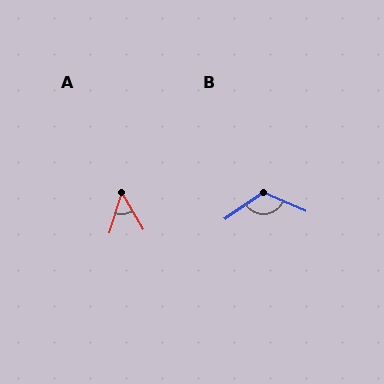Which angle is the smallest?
A, at approximately 48 degrees.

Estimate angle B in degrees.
Approximately 122 degrees.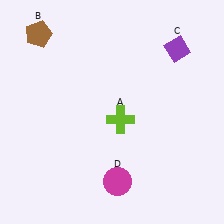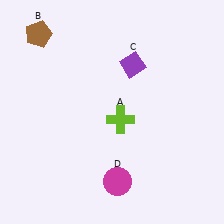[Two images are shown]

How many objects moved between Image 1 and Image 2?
1 object moved between the two images.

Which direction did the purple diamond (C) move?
The purple diamond (C) moved left.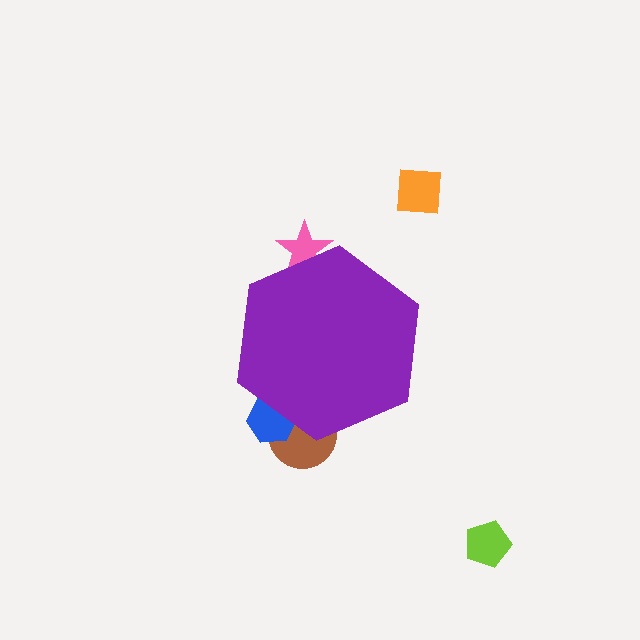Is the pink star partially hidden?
Yes, the pink star is partially hidden behind the purple hexagon.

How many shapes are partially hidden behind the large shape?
3 shapes are partially hidden.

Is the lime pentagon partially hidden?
No, the lime pentagon is fully visible.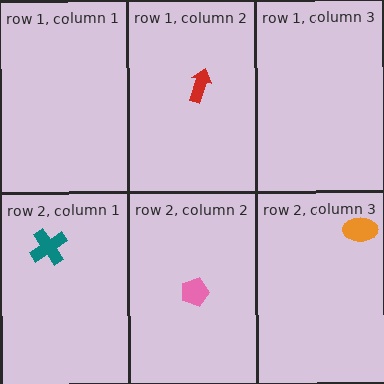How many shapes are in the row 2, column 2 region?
1.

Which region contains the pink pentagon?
The row 2, column 2 region.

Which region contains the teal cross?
The row 2, column 1 region.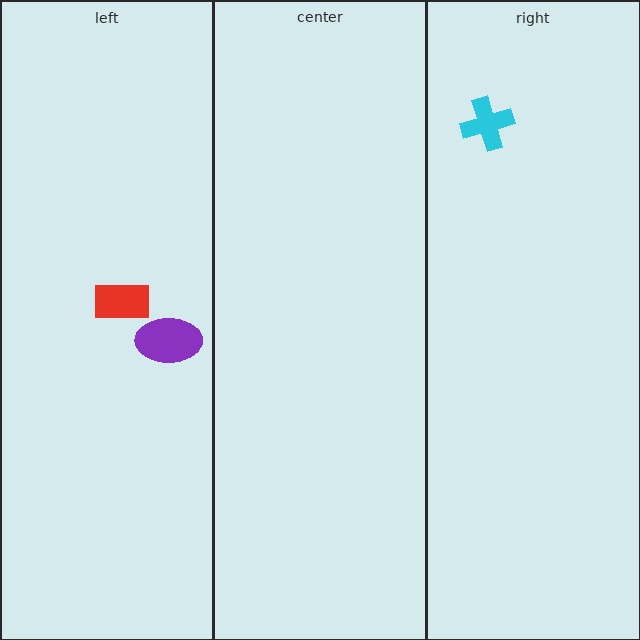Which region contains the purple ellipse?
The left region.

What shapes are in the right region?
The cyan cross.